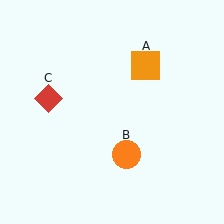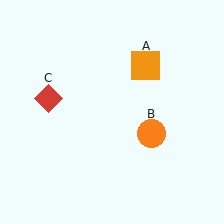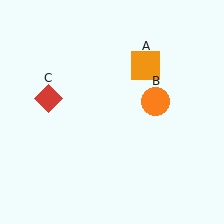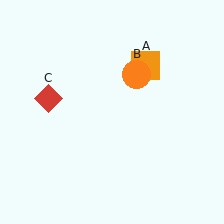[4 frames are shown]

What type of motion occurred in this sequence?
The orange circle (object B) rotated counterclockwise around the center of the scene.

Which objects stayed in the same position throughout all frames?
Orange square (object A) and red diamond (object C) remained stationary.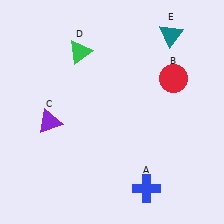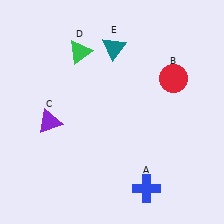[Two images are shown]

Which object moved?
The teal triangle (E) moved left.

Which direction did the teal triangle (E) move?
The teal triangle (E) moved left.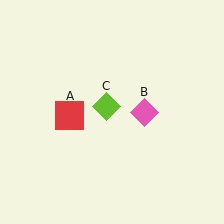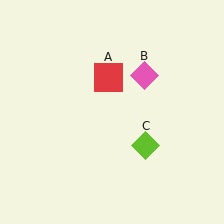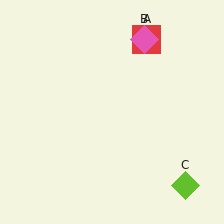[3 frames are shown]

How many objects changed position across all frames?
3 objects changed position: red square (object A), pink diamond (object B), lime diamond (object C).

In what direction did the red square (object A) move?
The red square (object A) moved up and to the right.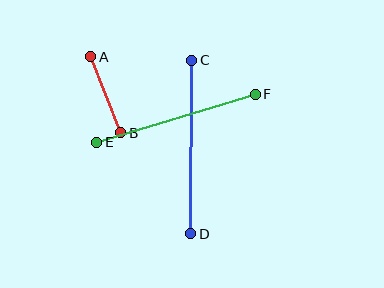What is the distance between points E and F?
The distance is approximately 166 pixels.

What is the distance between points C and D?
The distance is approximately 174 pixels.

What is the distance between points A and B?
The distance is approximately 82 pixels.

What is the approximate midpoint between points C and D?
The midpoint is at approximately (191, 147) pixels.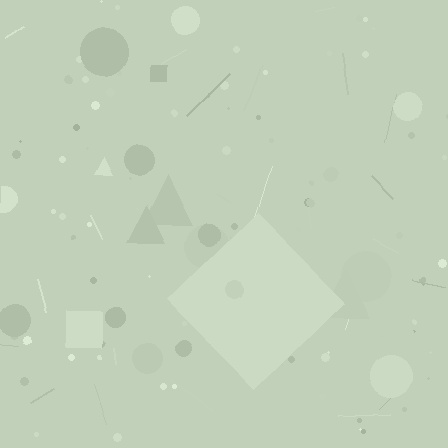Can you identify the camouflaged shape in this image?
The camouflaged shape is a diamond.